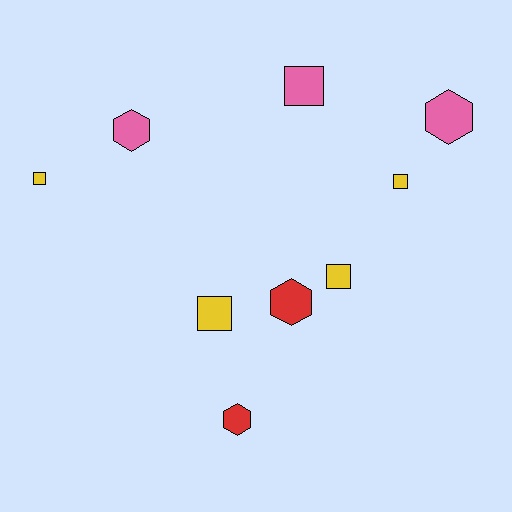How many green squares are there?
There are no green squares.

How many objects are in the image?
There are 9 objects.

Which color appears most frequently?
Yellow, with 4 objects.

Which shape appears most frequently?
Square, with 5 objects.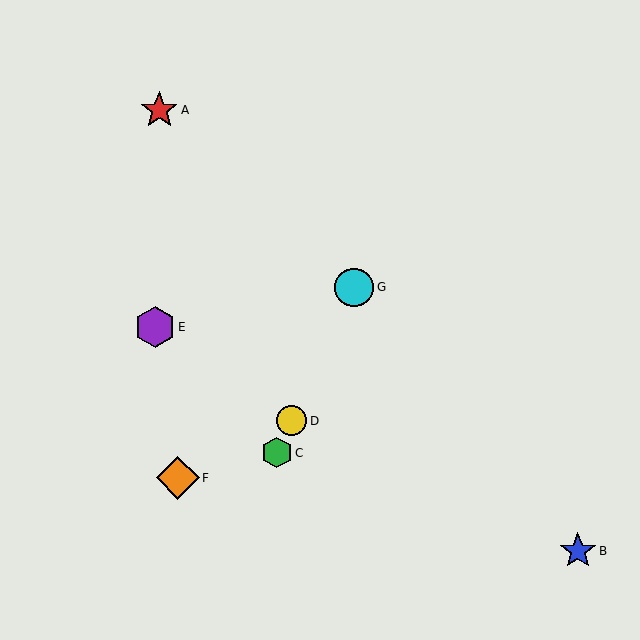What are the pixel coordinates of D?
Object D is at (292, 421).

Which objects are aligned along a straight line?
Objects C, D, G are aligned along a straight line.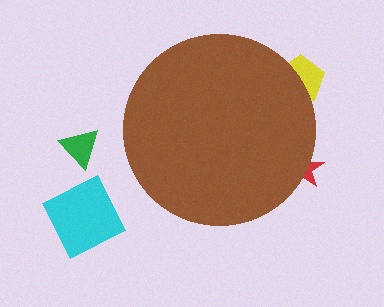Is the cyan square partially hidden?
No, the cyan square is fully visible.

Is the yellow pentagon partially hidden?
Yes, the yellow pentagon is partially hidden behind the brown circle.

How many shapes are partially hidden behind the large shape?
2 shapes are partially hidden.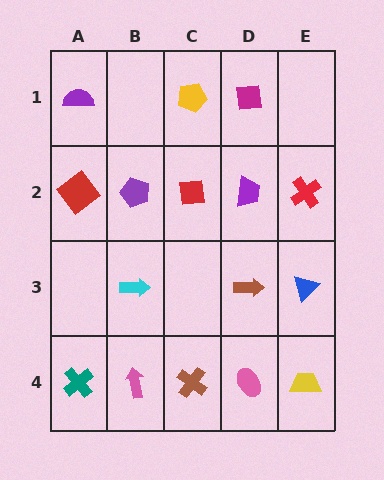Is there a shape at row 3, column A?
No, that cell is empty.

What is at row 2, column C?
A red square.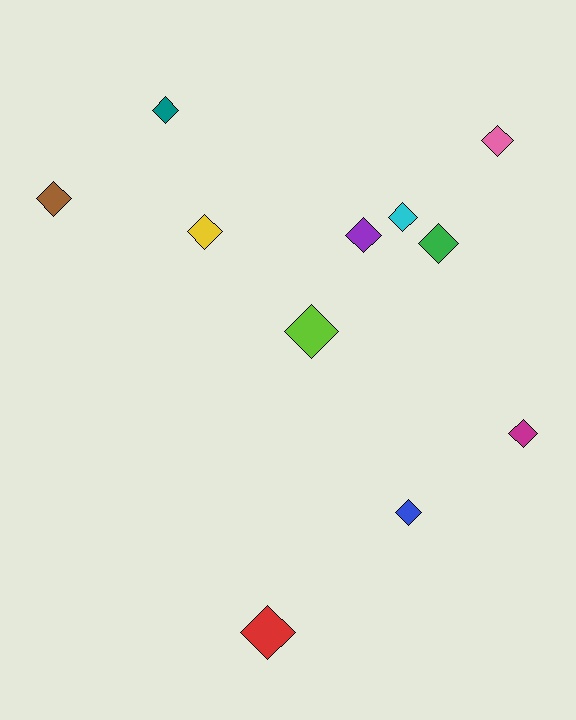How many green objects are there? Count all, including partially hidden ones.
There is 1 green object.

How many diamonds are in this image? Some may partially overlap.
There are 11 diamonds.